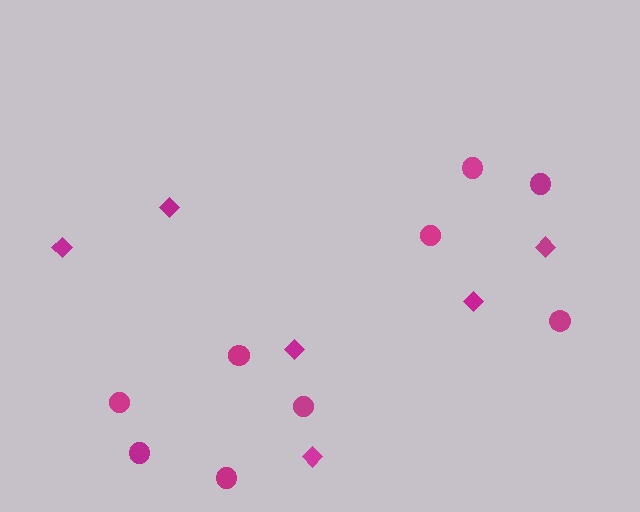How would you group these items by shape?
There are 2 groups: one group of circles (9) and one group of diamonds (6).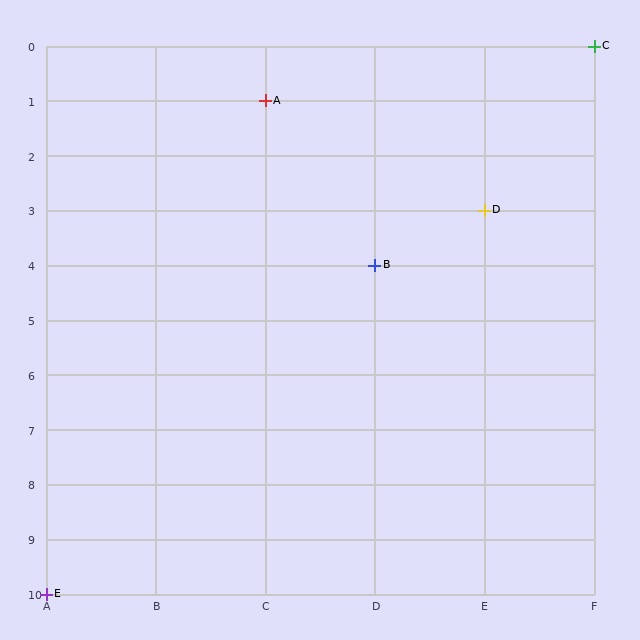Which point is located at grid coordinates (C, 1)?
Point A is at (C, 1).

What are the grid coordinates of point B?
Point B is at grid coordinates (D, 4).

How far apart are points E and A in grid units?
Points E and A are 2 columns and 9 rows apart (about 9.2 grid units diagonally).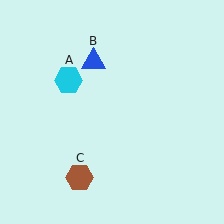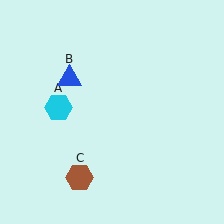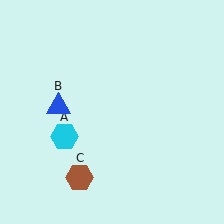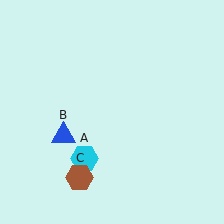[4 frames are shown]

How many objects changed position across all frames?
2 objects changed position: cyan hexagon (object A), blue triangle (object B).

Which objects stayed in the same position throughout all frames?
Brown hexagon (object C) remained stationary.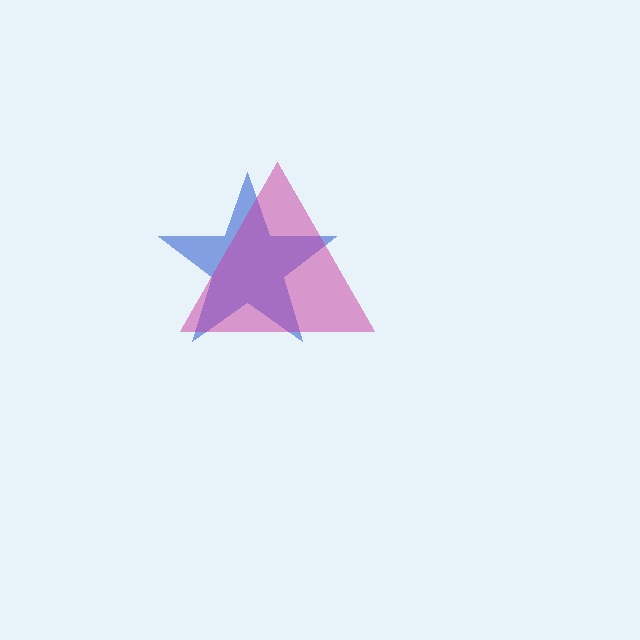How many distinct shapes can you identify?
There are 2 distinct shapes: a blue star, a magenta triangle.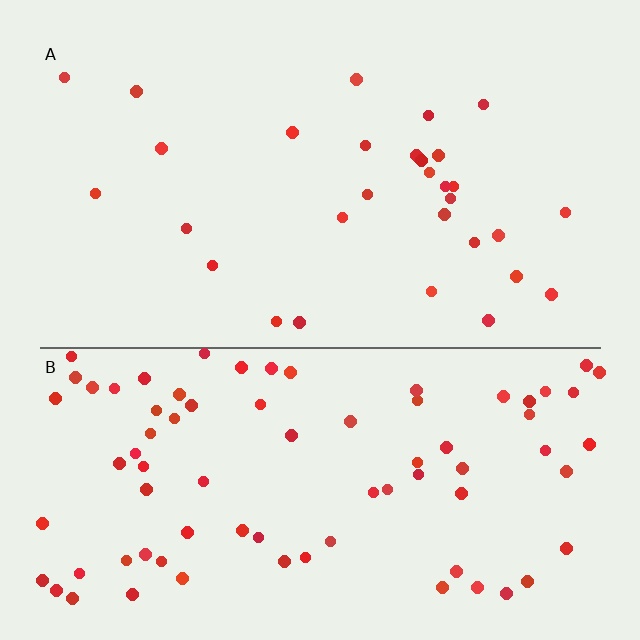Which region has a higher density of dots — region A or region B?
B (the bottom).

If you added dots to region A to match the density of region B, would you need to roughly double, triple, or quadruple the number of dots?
Approximately triple.